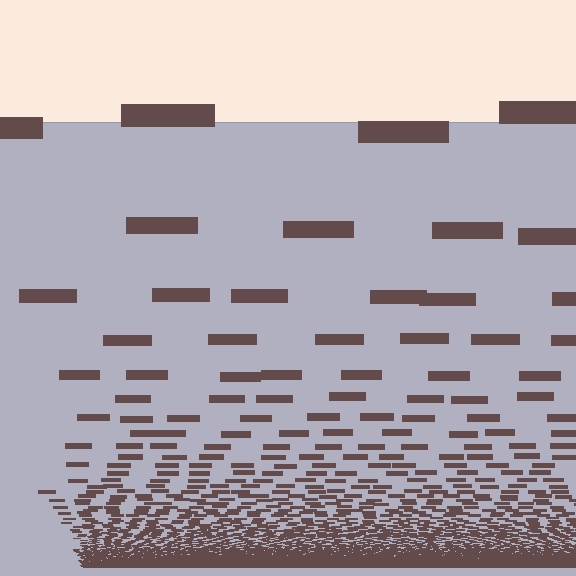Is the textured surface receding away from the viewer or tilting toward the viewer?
The surface appears to tilt toward the viewer. Texture elements get larger and sparser toward the top.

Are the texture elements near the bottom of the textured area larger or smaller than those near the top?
Smaller. The gradient is inverted — elements near the bottom are smaller and denser.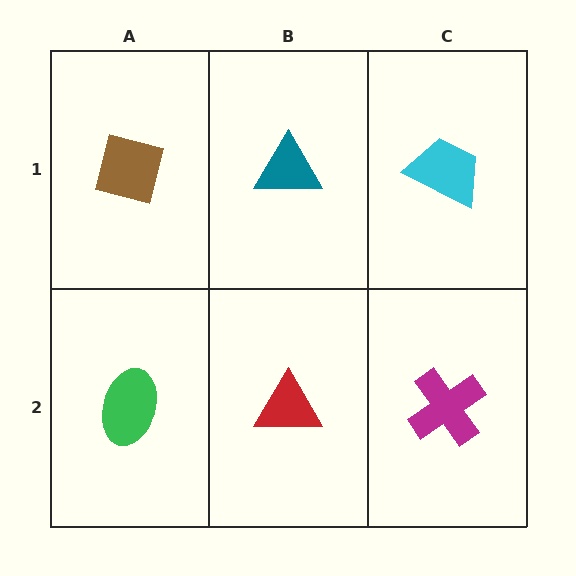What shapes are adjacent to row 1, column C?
A magenta cross (row 2, column C), a teal triangle (row 1, column B).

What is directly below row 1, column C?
A magenta cross.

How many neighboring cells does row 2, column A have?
2.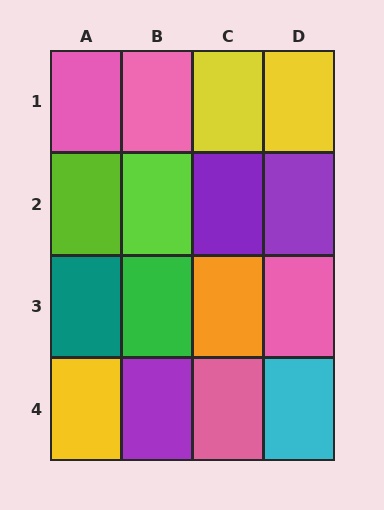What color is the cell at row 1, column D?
Yellow.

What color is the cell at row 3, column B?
Green.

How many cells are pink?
4 cells are pink.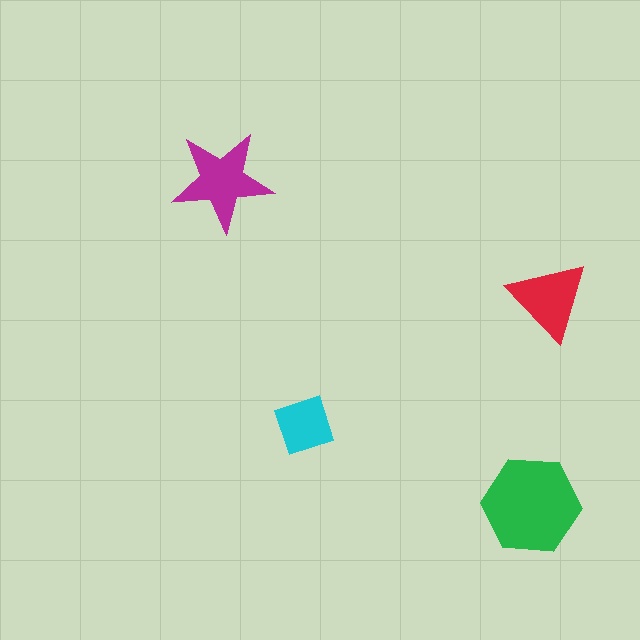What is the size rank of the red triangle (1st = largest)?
3rd.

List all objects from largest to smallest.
The green hexagon, the magenta star, the red triangle, the cyan diamond.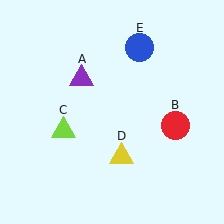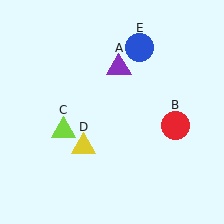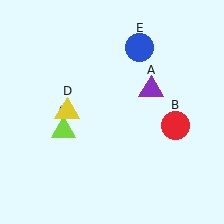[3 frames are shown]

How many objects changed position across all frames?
2 objects changed position: purple triangle (object A), yellow triangle (object D).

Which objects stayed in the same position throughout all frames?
Red circle (object B) and lime triangle (object C) and blue circle (object E) remained stationary.